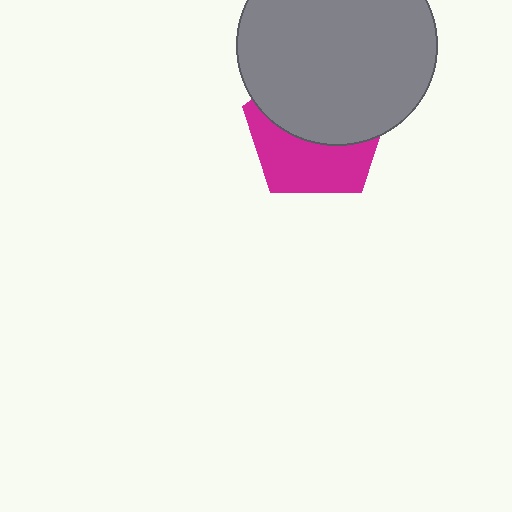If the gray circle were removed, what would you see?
You would see the complete magenta pentagon.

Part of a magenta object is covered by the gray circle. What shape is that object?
It is a pentagon.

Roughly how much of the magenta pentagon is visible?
About half of it is visible (roughly 45%).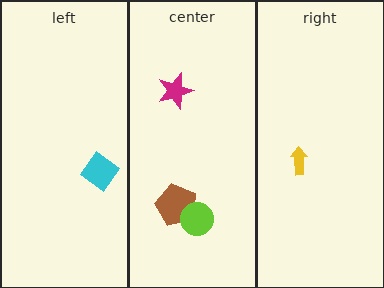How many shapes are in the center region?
3.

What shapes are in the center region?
The brown pentagon, the magenta star, the lime circle.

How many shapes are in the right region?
1.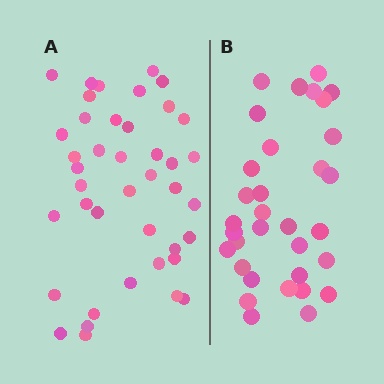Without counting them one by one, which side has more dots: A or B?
Region A (the left region) has more dots.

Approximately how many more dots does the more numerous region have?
Region A has roughly 8 or so more dots than region B.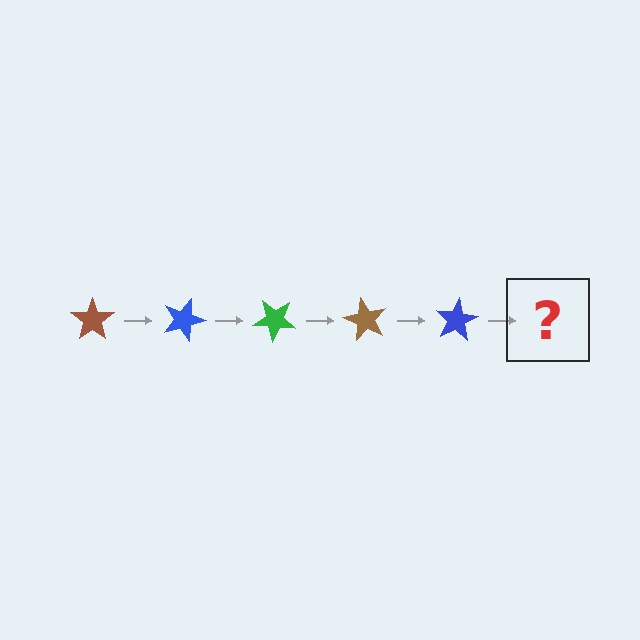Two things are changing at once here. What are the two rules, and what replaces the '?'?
The two rules are that it rotates 20 degrees each step and the color cycles through brown, blue, and green. The '?' should be a green star, rotated 100 degrees from the start.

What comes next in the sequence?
The next element should be a green star, rotated 100 degrees from the start.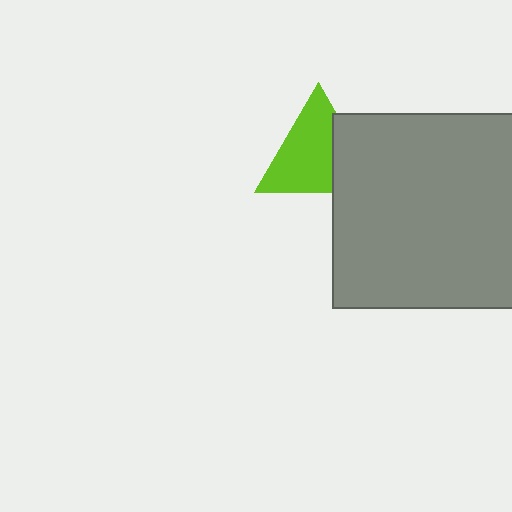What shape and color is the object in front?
The object in front is a gray rectangle.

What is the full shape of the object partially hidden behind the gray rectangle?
The partially hidden object is a lime triangle.